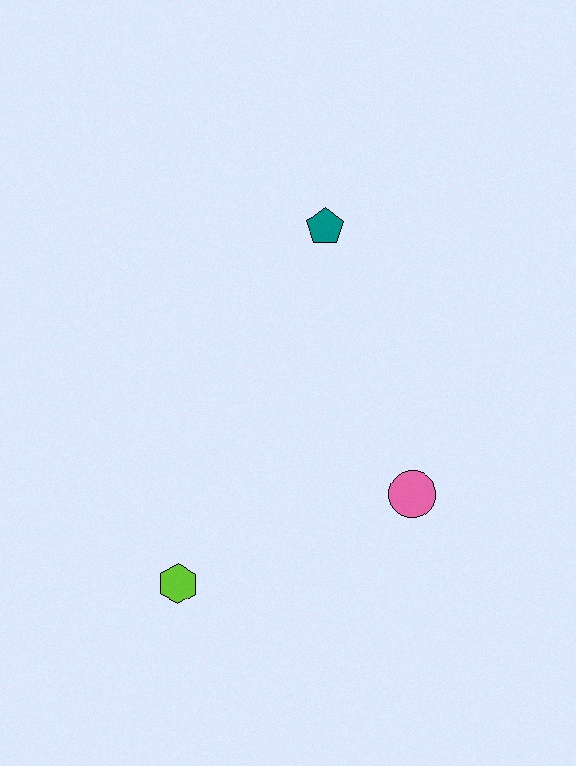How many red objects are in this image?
There are no red objects.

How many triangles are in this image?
There are no triangles.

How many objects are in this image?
There are 3 objects.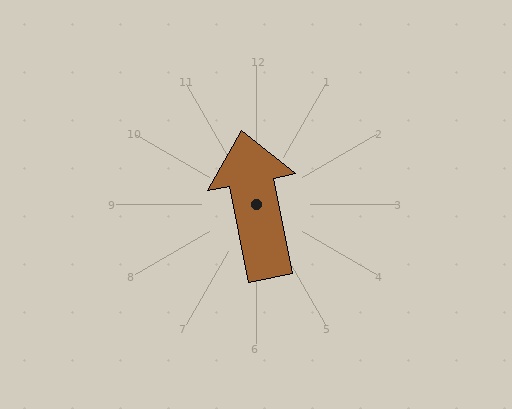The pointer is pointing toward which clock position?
Roughly 12 o'clock.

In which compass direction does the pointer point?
North.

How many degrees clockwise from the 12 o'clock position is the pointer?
Approximately 349 degrees.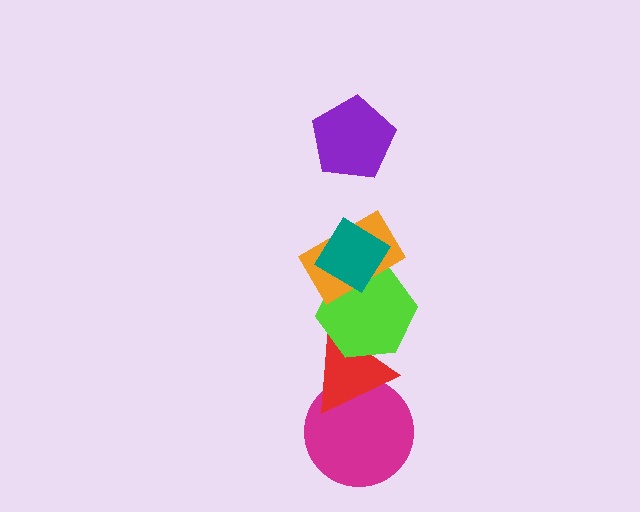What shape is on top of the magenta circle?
The red triangle is on top of the magenta circle.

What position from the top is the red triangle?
The red triangle is 5th from the top.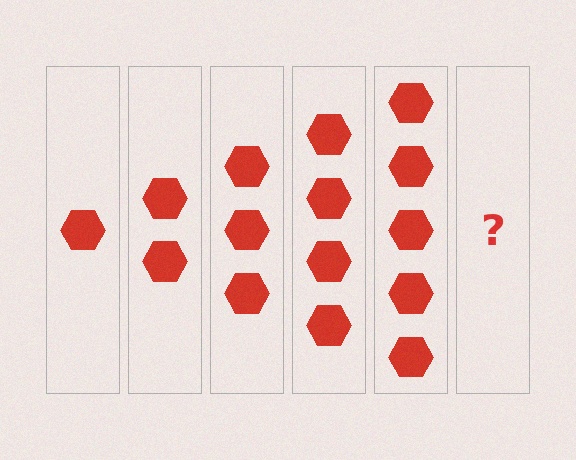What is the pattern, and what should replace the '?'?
The pattern is that each step adds one more hexagon. The '?' should be 6 hexagons.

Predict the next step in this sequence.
The next step is 6 hexagons.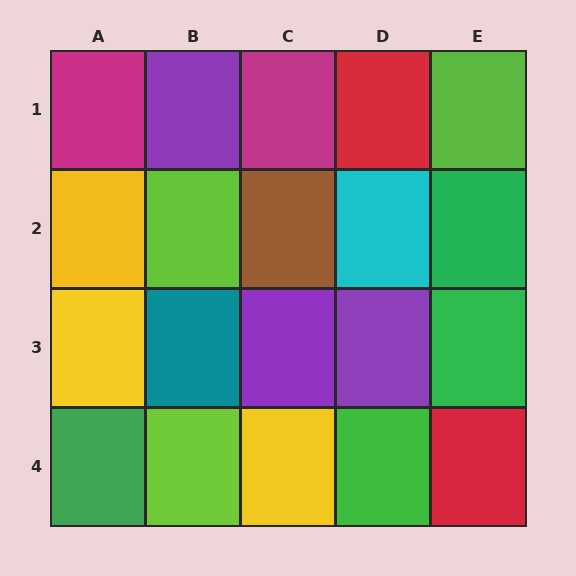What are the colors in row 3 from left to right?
Yellow, teal, purple, purple, green.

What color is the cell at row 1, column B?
Purple.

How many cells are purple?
3 cells are purple.